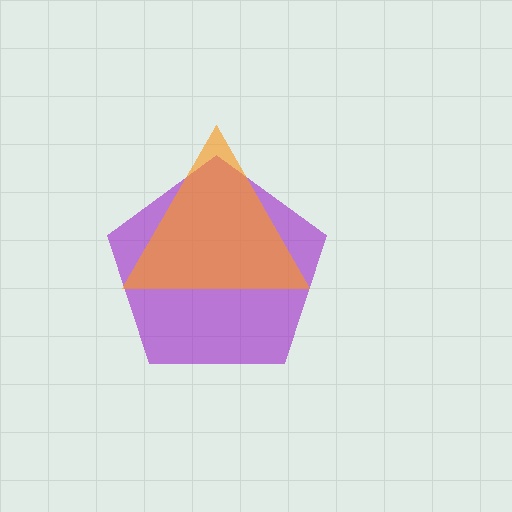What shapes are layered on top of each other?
The layered shapes are: a purple pentagon, an orange triangle.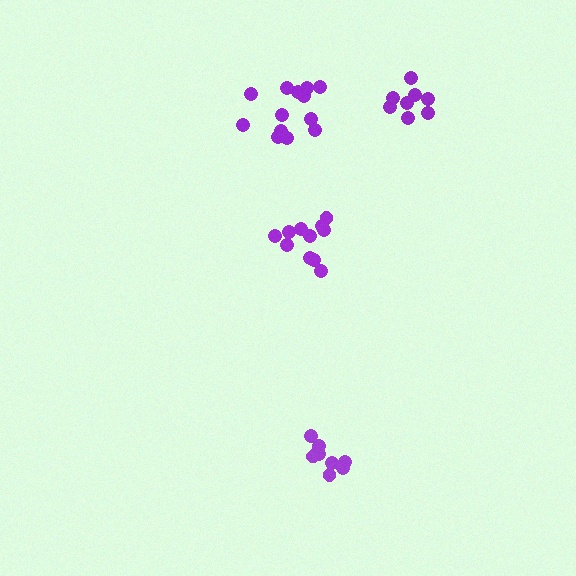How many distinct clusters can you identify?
There are 4 distinct clusters.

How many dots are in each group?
Group 1: 11 dots, Group 2: 8 dots, Group 3: 13 dots, Group 4: 9 dots (41 total).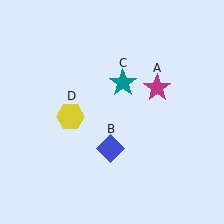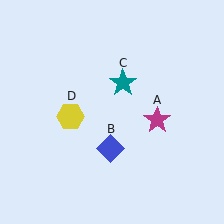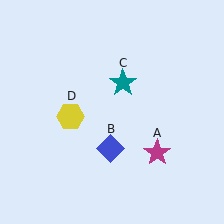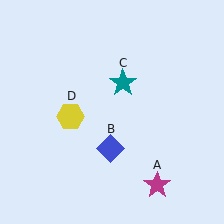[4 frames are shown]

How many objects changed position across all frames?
1 object changed position: magenta star (object A).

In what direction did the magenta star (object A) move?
The magenta star (object A) moved down.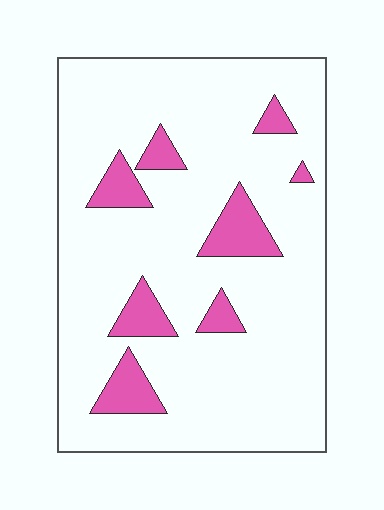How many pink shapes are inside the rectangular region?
8.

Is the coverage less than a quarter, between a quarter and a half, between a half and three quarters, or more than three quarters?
Less than a quarter.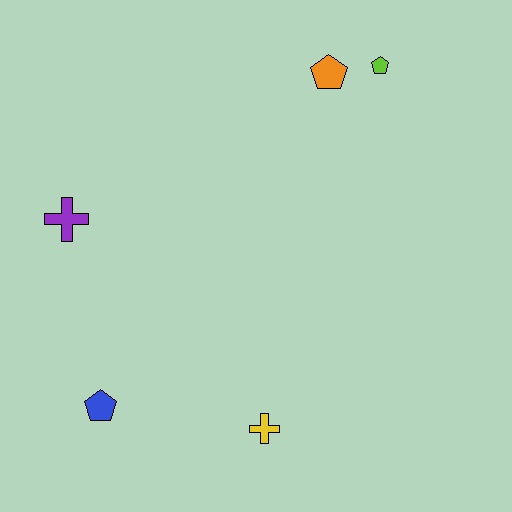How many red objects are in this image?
There are no red objects.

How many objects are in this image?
There are 5 objects.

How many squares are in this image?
There are no squares.